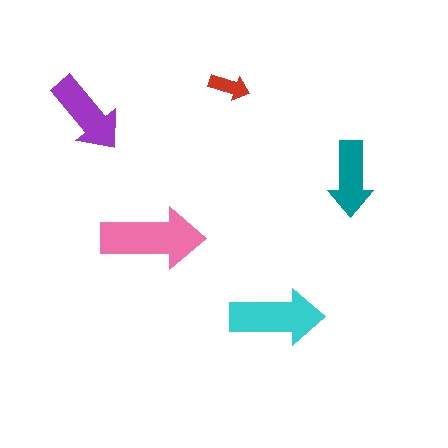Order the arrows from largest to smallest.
the pink one, the cyan one, the purple one, the teal one, the red one.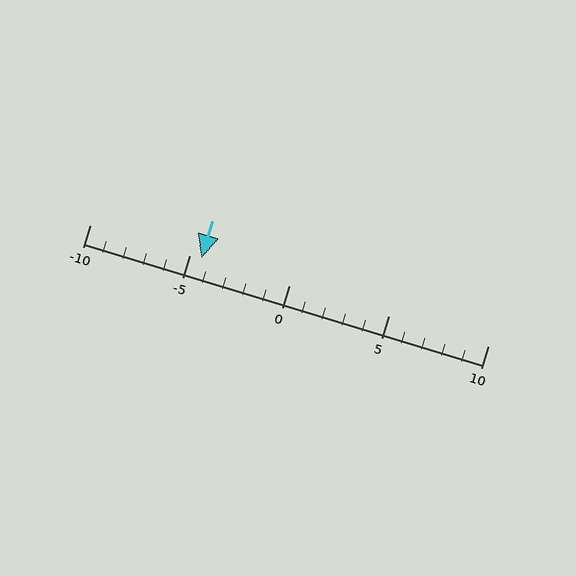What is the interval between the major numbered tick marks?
The major tick marks are spaced 5 units apart.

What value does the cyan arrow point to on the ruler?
The cyan arrow points to approximately -4.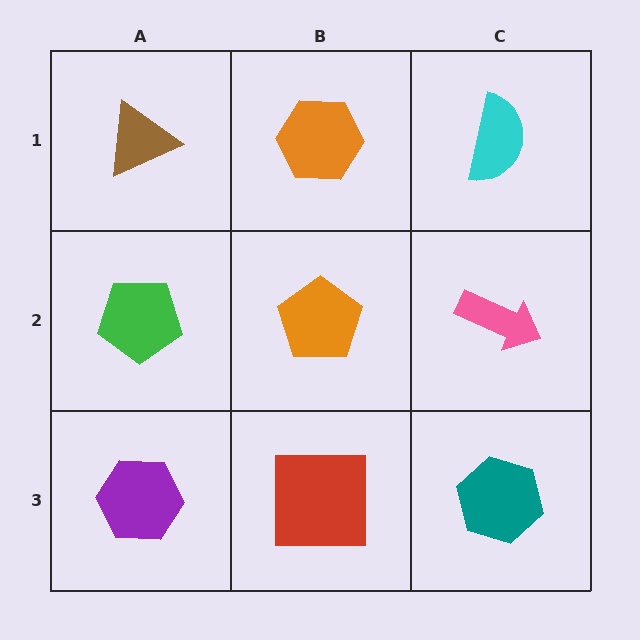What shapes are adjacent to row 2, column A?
A brown triangle (row 1, column A), a purple hexagon (row 3, column A), an orange pentagon (row 2, column B).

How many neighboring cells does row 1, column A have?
2.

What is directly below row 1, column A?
A green pentagon.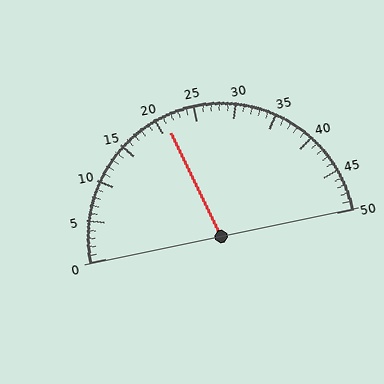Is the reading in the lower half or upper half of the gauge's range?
The reading is in the lower half of the range (0 to 50).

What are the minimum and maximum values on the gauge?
The gauge ranges from 0 to 50.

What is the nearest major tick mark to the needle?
The nearest major tick mark is 20.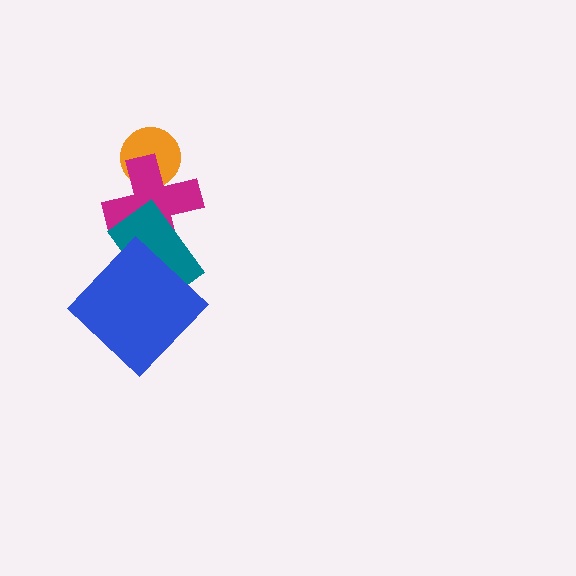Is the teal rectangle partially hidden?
Yes, it is partially covered by another shape.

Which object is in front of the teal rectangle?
The blue diamond is in front of the teal rectangle.